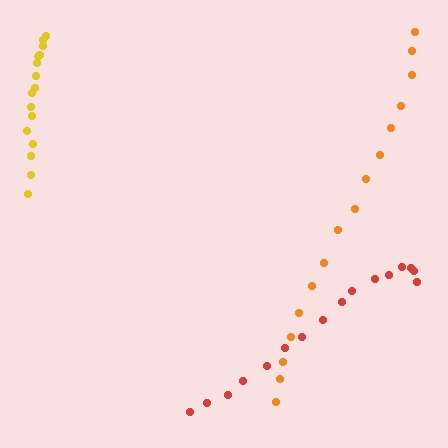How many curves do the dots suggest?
There are 3 distinct paths.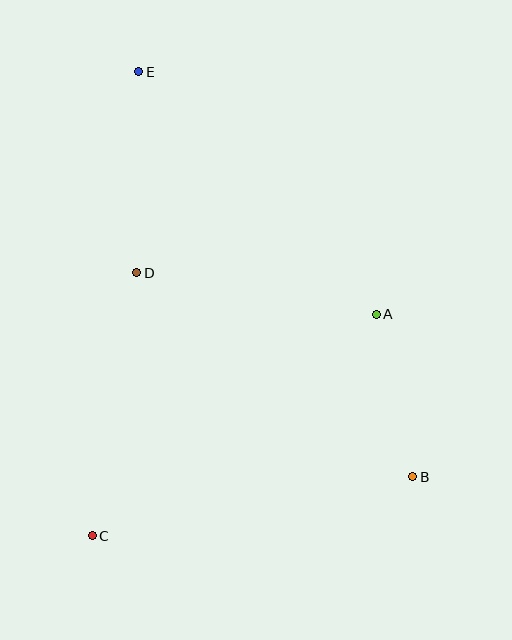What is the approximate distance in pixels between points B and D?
The distance between B and D is approximately 343 pixels.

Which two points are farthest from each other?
Points B and E are farthest from each other.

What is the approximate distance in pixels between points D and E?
The distance between D and E is approximately 201 pixels.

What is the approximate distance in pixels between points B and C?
The distance between B and C is approximately 326 pixels.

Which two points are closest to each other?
Points A and B are closest to each other.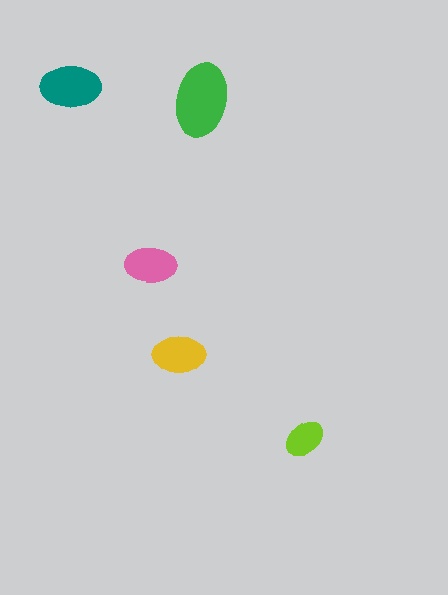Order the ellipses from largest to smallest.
the green one, the teal one, the yellow one, the pink one, the lime one.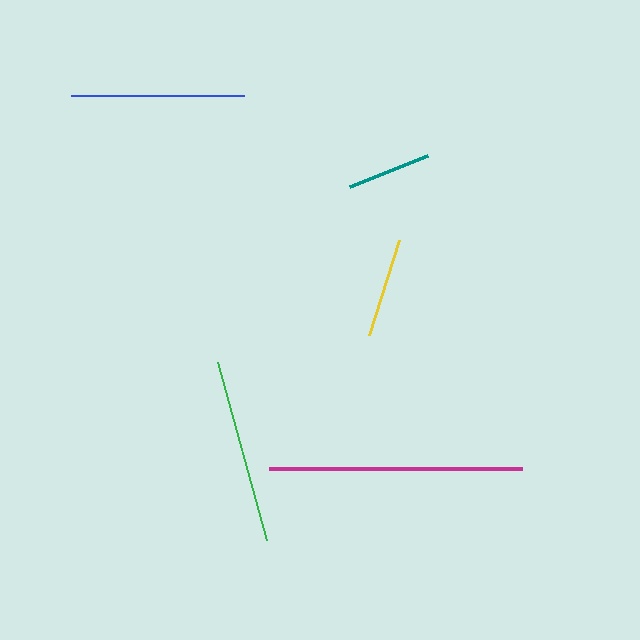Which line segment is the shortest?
The teal line is the shortest at approximately 84 pixels.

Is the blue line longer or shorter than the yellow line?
The blue line is longer than the yellow line.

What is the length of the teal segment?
The teal segment is approximately 84 pixels long.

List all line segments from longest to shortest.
From longest to shortest: magenta, green, blue, yellow, teal.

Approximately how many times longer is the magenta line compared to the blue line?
The magenta line is approximately 1.5 times the length of the blue line.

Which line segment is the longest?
The magenta line is the longest at approximately 252 pixels.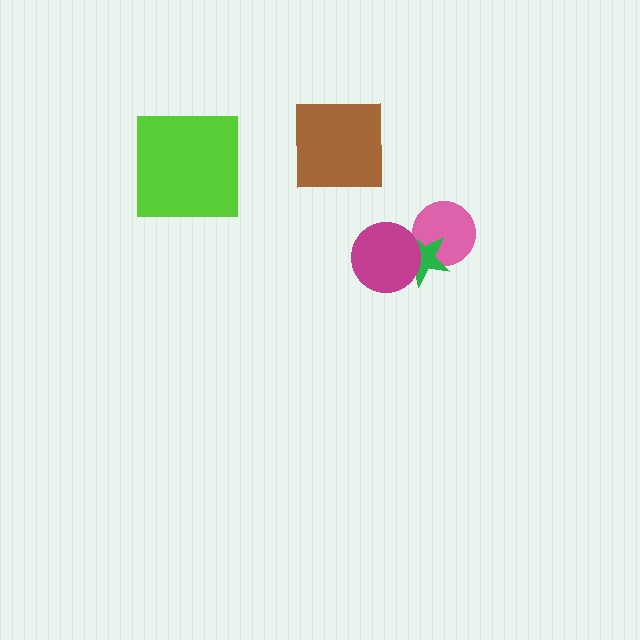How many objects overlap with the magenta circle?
1 object overlaps with the magenta circle.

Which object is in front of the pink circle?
The green star is in front of the pink circle.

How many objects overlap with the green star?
2 objects overlap with the green star.